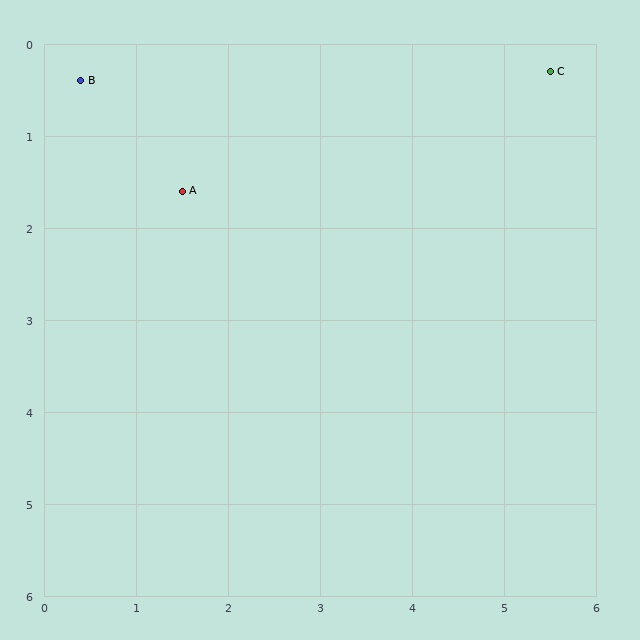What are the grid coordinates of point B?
Point B is at approximately (0.4, 0.4).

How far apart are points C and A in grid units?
Points C and A are about 4.2 grid units apart.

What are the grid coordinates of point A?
Point A is at approximately (1.5, 1.6).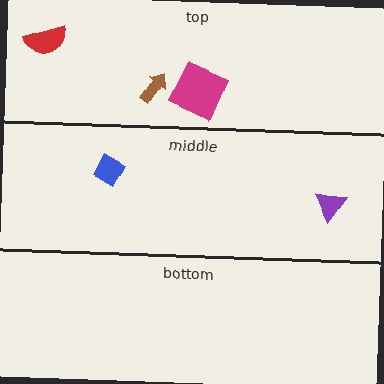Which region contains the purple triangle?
The middle region.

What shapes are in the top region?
The magenta square, the brown arrow, the red semicircle.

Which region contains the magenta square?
The top region.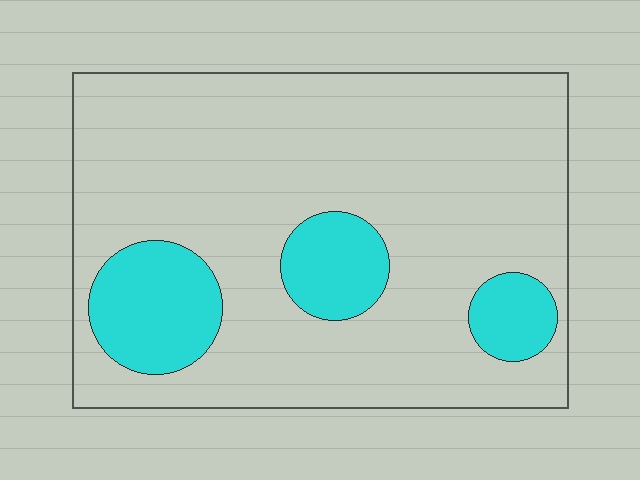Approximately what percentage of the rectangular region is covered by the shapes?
Approximately 20%.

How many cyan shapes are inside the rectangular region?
3.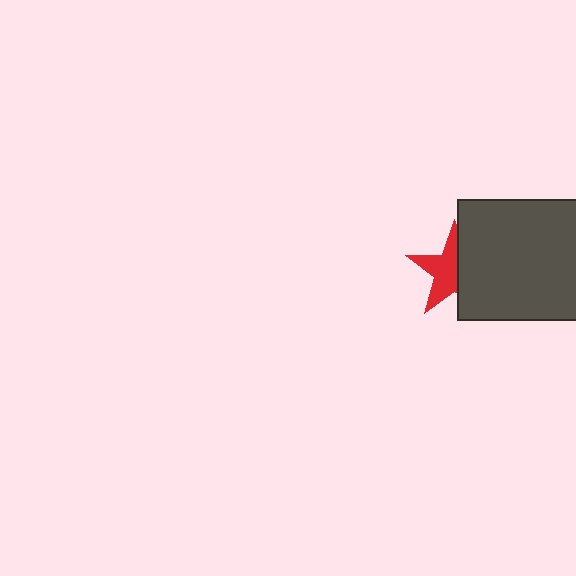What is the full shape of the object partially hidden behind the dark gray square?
The partially hidden object is a red star.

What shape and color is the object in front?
The object in front is a dark gray square.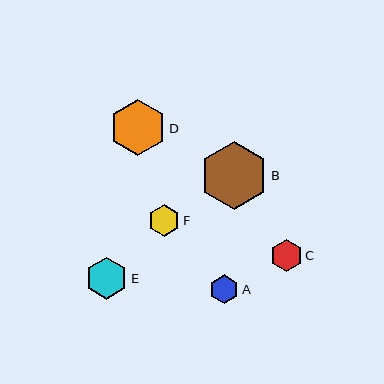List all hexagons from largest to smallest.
From largest to smallest: B, D, E, F, C, A.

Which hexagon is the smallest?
Hexagon A is the smallest with a size of approximately 29 pixels.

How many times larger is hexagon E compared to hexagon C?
Hexagon E is approximately 1.3 times the size of hexagon C.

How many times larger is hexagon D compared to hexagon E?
Hexagon D is approximately 1.4 times the size of hexagon E.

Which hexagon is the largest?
Hexagon B is the largest with a size of approximately 68 pixels.